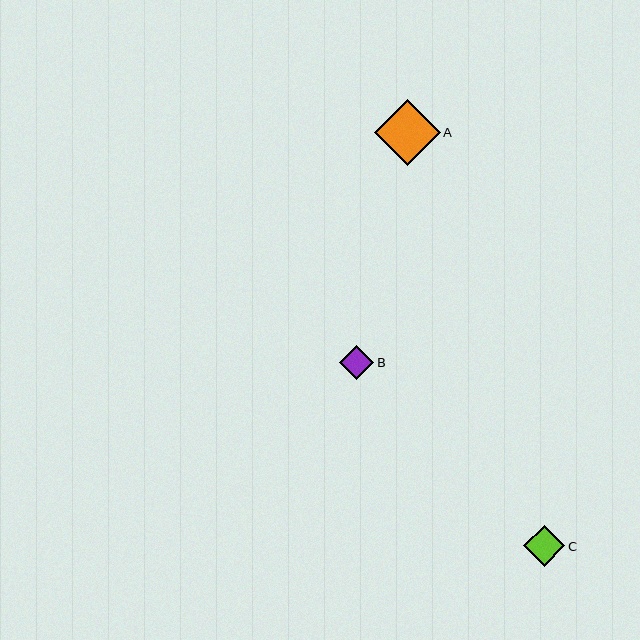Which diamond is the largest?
Diamond A is the largest with a size of approximately 66 pixels.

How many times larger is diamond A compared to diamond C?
Diamond A is approximately 1.6 times the size of diamond C.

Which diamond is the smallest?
Diamond B is the smallest with a size of approximately 35 pixels.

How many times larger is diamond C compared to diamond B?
Diamond C is approximately 1.2 times the size of diamond B.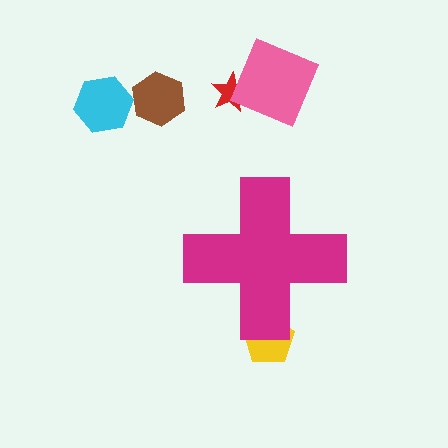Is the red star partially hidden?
No, the red star is fully visible.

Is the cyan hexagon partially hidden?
No, the cyan hexagon is fully visible.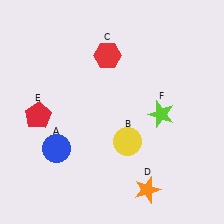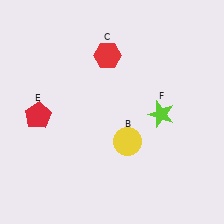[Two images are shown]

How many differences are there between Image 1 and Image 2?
There are 2 differences between the two images.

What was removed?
The orange star (D), the blue circle (A) were removed in Image 2.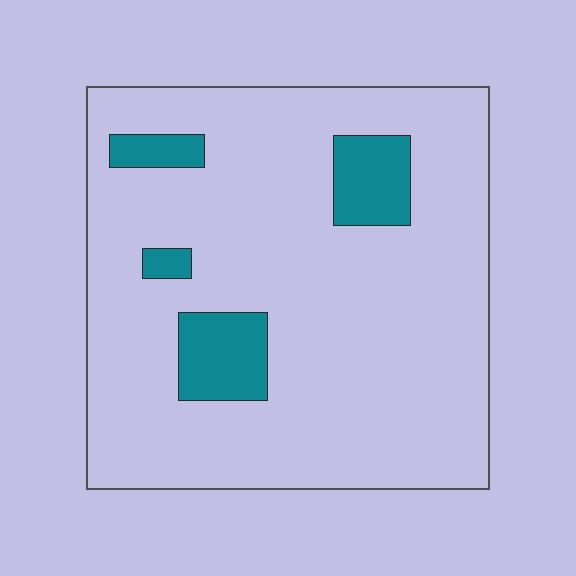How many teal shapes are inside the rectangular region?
4.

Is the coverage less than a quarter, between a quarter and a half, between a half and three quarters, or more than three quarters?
Less than a quarter.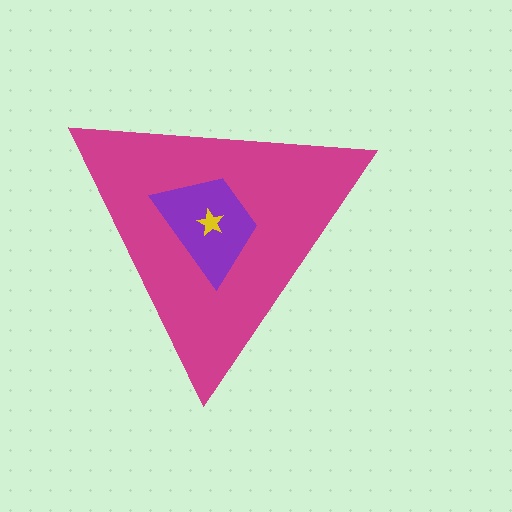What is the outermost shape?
The magenta triangle.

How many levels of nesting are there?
3.